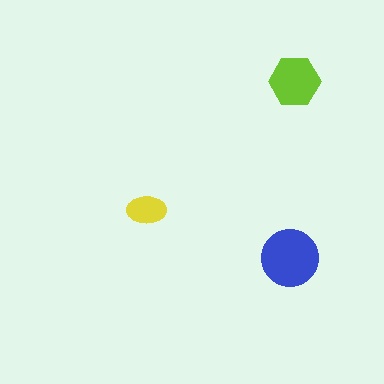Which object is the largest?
The blue circle.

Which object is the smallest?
The yellow ellipse.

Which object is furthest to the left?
The yellow ellipse is leftmost.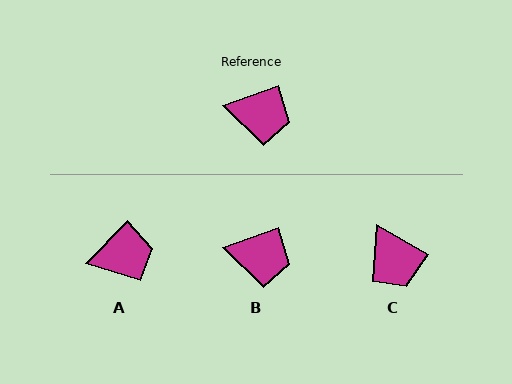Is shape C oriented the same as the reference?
No, it is off by about 50 degrees.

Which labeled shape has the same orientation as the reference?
B.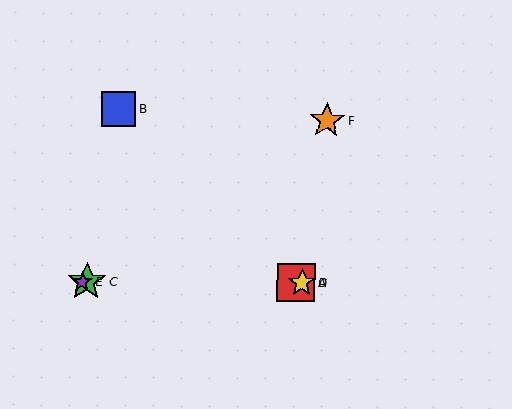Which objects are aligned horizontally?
Objects A, C, D, E are aligned horizontally.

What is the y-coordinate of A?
Object A is at y≈283.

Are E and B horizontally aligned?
No, E is at y≈282 and B is at y≈109.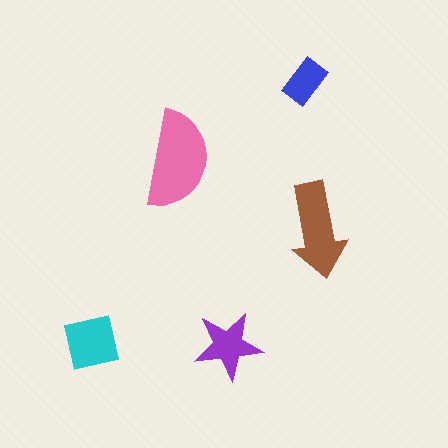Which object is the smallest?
The blue rectangle.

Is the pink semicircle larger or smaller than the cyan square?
Larger.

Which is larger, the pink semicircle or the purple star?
The pink semicircle.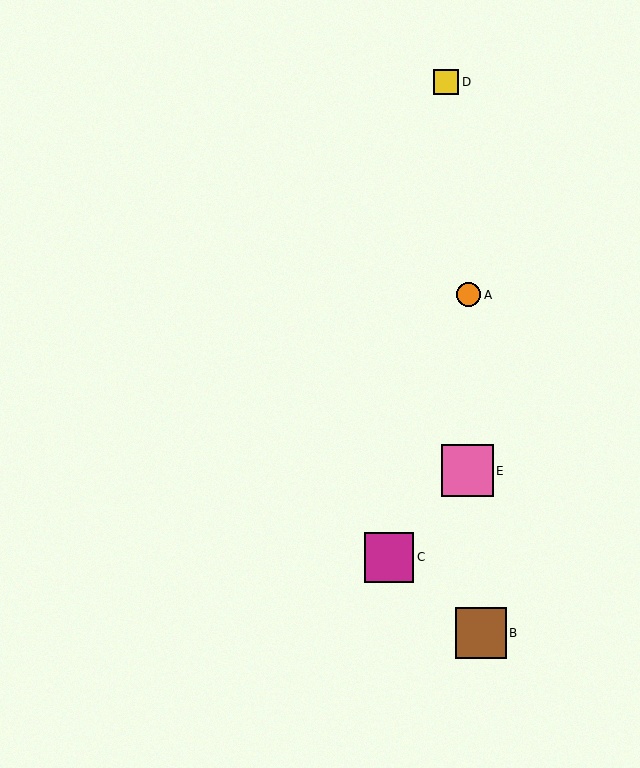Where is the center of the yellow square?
The center of the yellow square is at (446, 82).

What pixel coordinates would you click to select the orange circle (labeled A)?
Click at (468, 295) to select the orange circle A.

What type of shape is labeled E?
Shape E is a pink square.